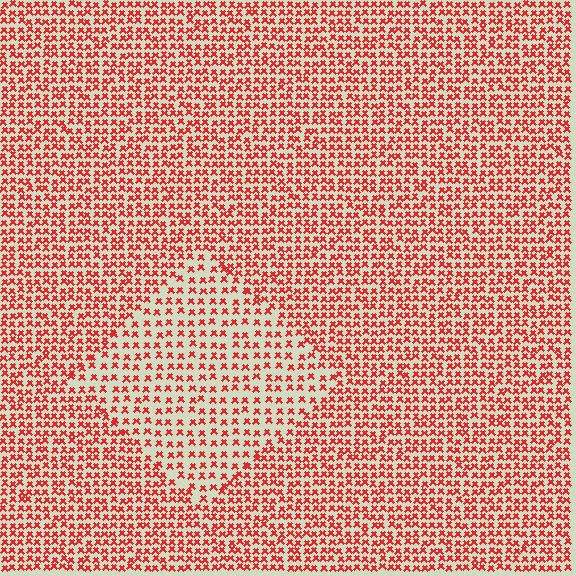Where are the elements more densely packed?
The elements are more densely packed outside the diamond boundary.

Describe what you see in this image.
The image contains small red elements arranged at two different densities. A diamond-shaped region is visible where the elements are less densely packed than the surrounding area.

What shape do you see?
I see a diamond.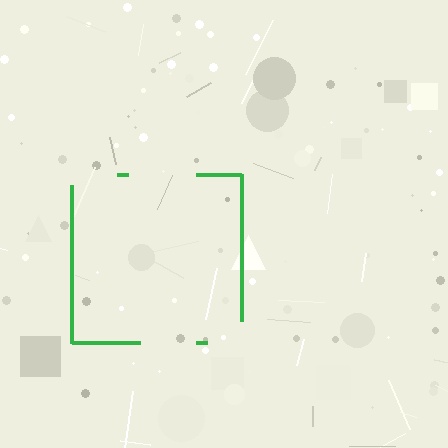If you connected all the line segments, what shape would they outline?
They would outline a square.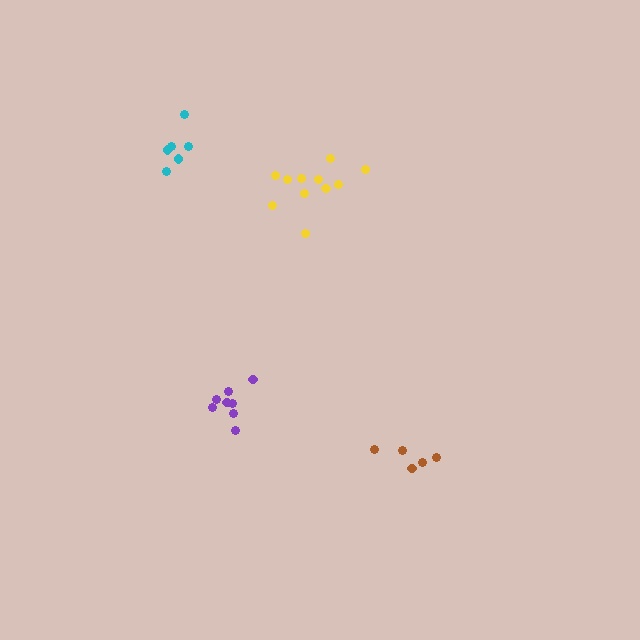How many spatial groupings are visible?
There are 4 spatial groupings.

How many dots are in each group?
Group 1: 11 dots, Group 2: 8 dots, Group 3: 5 dots, Group 4: 6 dots (30 total).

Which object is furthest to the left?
The cyan cluster is leftmost.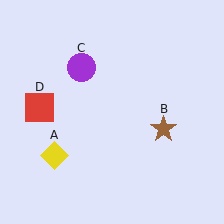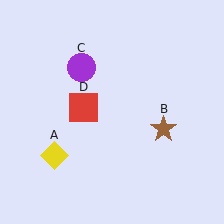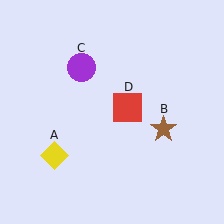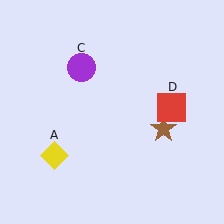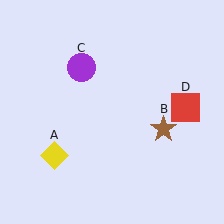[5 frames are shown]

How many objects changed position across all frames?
1 object changed position: red square (object D).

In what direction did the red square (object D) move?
The red square (object D) moved right.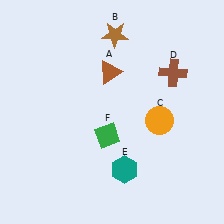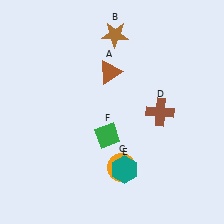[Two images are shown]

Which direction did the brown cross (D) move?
The brown cross (D) moved down.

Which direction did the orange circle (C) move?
The orange circle (C) moved down.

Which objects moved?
The objects that moved are: the orange circle (C), the brown cross (D).